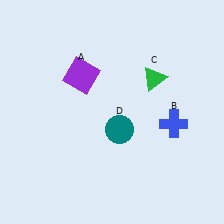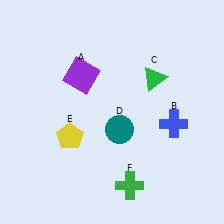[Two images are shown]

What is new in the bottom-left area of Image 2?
A yellow pentagon (E) was added in the bottom-left area of Image 2.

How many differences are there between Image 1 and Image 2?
There are 2 differences between the two images.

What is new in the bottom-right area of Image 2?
A green cross (F) was added in the bottom-right area of Image 2.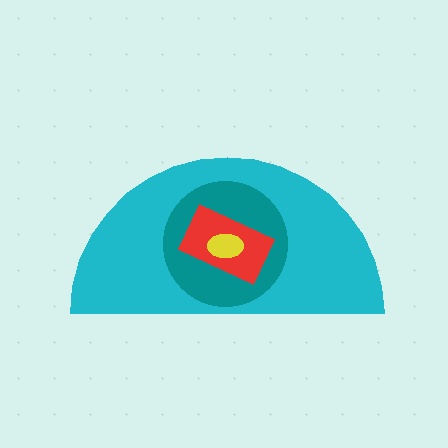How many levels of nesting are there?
4.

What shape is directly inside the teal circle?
The red rectangle.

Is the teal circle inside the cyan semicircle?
Yes.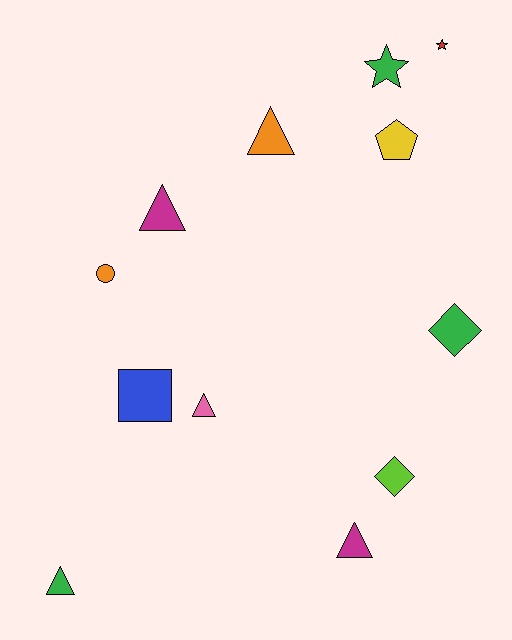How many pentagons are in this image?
There is 1 pentagon.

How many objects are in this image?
There are 12 objects.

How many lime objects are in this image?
There is 1 lime object.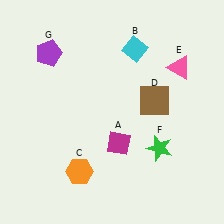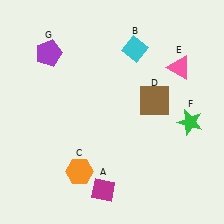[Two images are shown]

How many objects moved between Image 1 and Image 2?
2 objects moved between the two images.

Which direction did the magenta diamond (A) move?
The magenta diamond (A) moved down.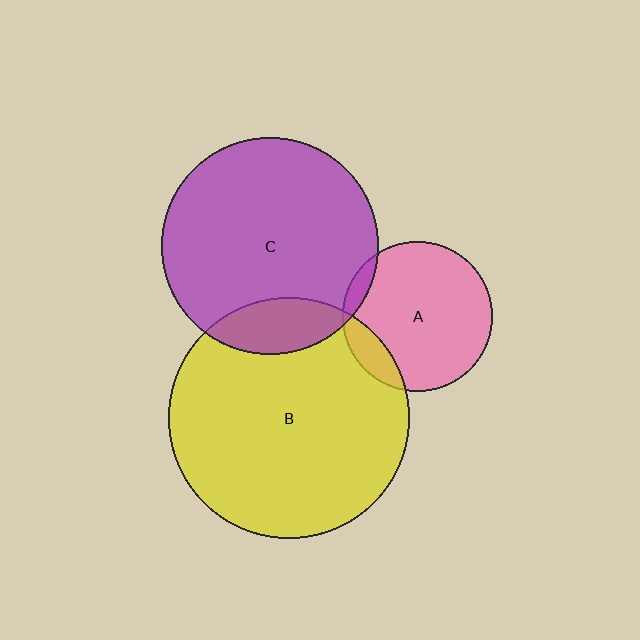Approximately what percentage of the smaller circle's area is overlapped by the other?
Approximately 15%.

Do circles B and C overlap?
Yes.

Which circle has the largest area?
Circle B (yellow).